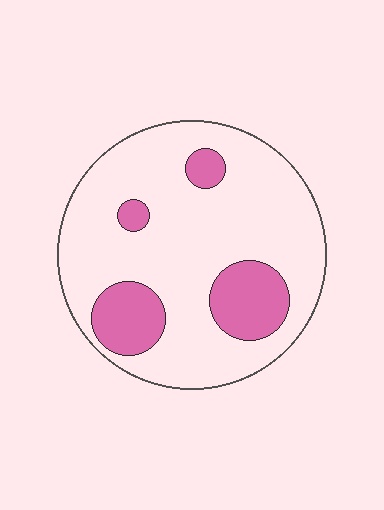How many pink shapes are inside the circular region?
4.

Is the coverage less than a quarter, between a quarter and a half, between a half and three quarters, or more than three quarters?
Less than a quarter.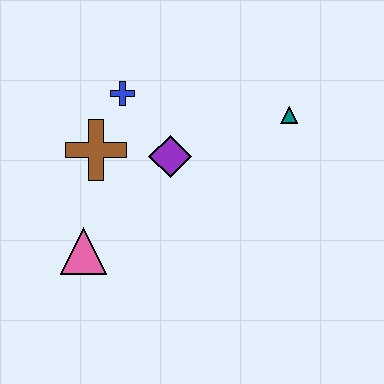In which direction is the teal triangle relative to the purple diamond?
The teal triangle is to the right of the purple diamond.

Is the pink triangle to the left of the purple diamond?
Yes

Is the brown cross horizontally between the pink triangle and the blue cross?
Yes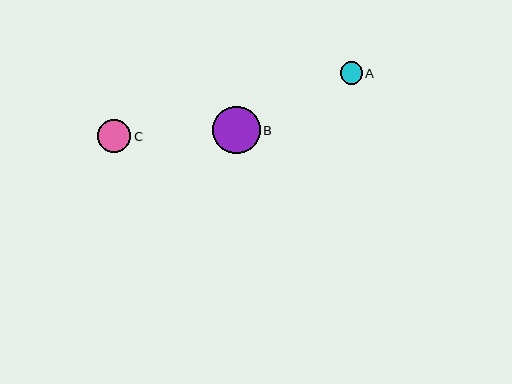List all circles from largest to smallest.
From largest to smallest: B, C, A.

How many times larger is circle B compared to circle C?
Circle B is approximately 1.4 times the size of circle C.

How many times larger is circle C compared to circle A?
Circle C is approximately 1.5 times the size of circle A.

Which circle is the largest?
Circle B is the largest with a size of approximately 47 pixels.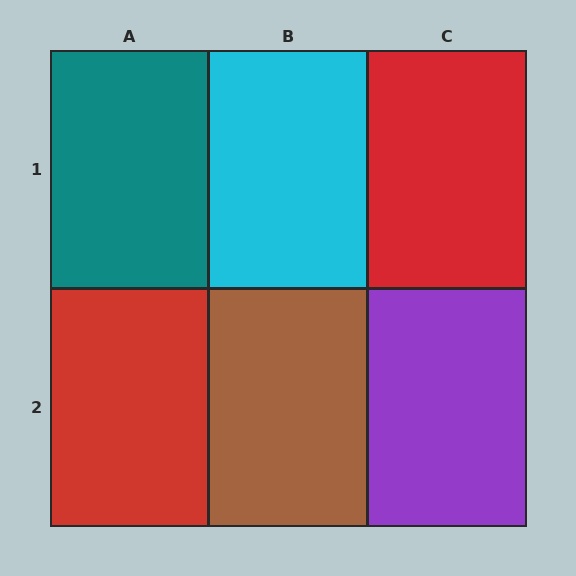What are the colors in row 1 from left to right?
Teal, cyan, red.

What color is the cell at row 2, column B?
Brown.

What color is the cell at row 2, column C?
Purple.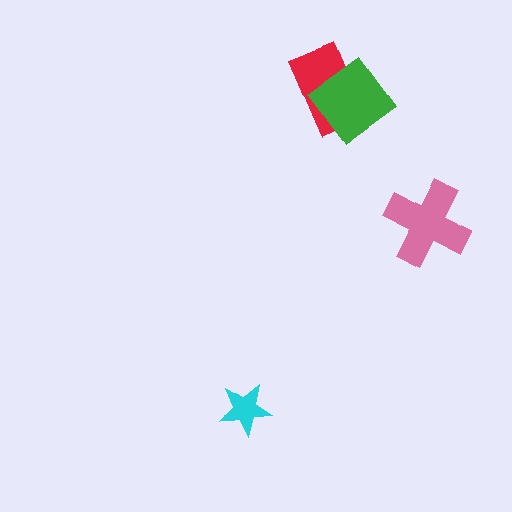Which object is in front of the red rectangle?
The green diamond is in front of the red rectangle.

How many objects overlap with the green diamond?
1 object overlaps with the green diamond.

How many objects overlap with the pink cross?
0 objects overlap with the pink cross.